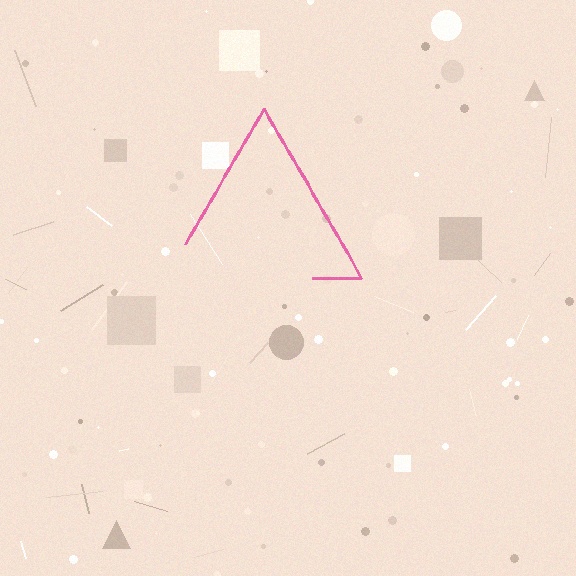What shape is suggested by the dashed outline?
The dashed outline suggests a triangle.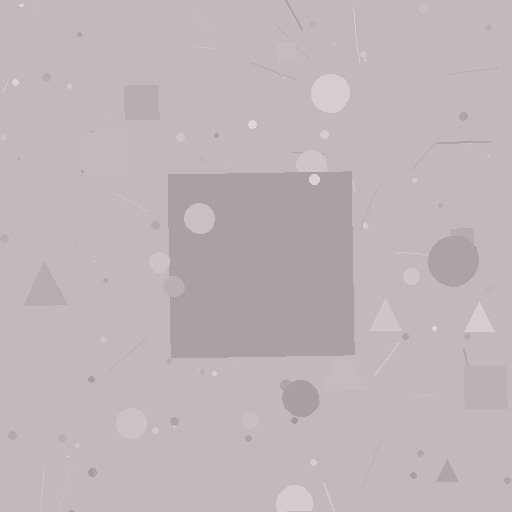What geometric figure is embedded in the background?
A square is embedded in the background.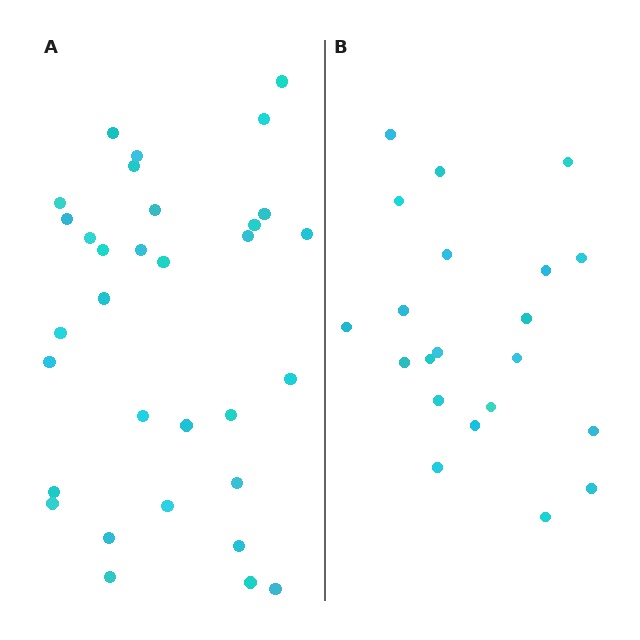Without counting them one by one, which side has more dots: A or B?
Region A (the left region) has more dots.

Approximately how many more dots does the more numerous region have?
Region A has roughly 12 or so more dots than region B.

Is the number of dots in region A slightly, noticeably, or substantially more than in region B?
Region A has substantially more. The ratio is roughly 1.5 to 1.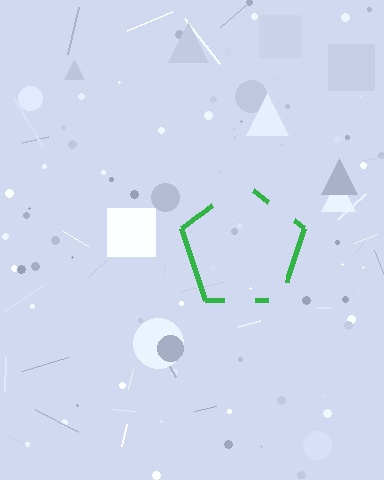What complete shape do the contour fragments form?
The contour fragments form a pentagon.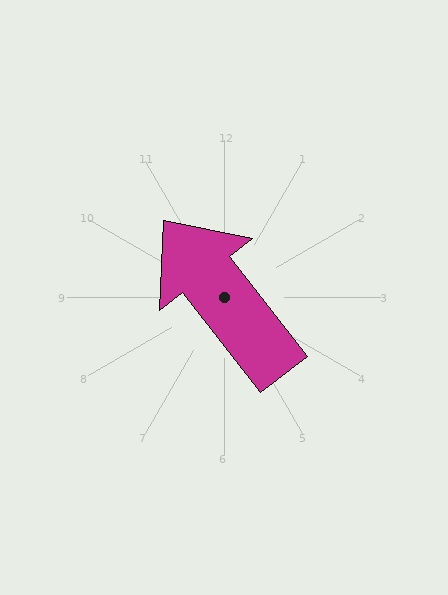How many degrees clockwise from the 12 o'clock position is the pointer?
Approximately 322 degrees.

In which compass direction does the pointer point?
Northwest.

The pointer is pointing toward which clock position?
Roughly 11 o'clock.